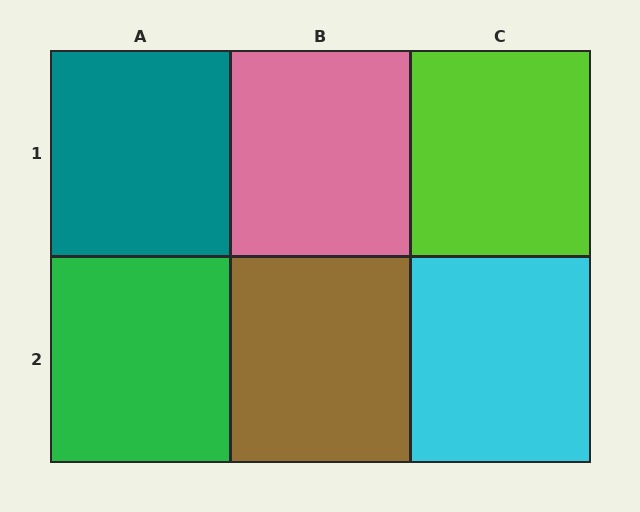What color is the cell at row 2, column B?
Brown.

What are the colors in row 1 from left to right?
Teal, pink, lime.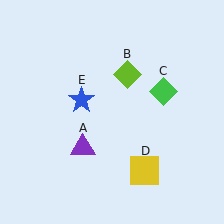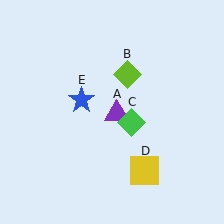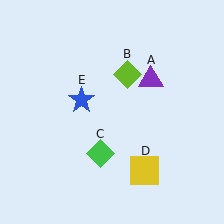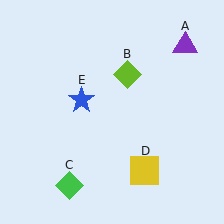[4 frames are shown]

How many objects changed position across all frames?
2 objects changed position: purple triangle (object A), green diamond (object C).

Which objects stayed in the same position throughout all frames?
Lime diamond (object B) and yellow square (object D) and blue star (object E) remained stationary.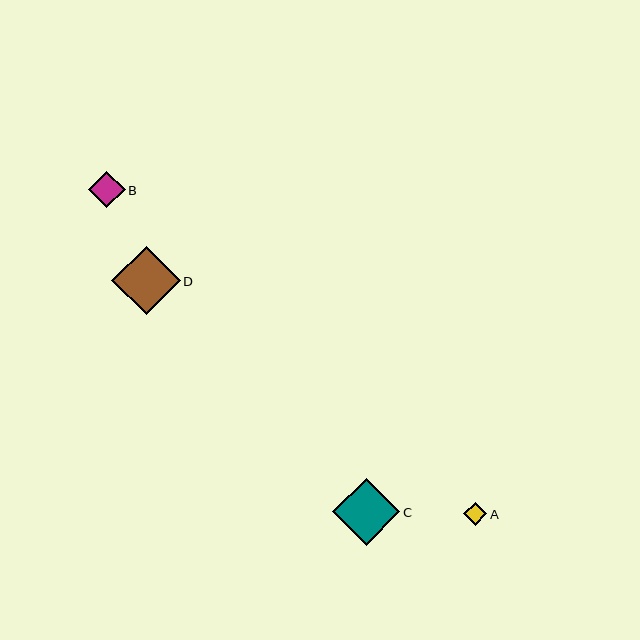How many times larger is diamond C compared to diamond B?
Diamond C is approximately 1.8 times the size of diamond B.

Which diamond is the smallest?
Diamond A is the smallest with a size of approximately 23 pixels.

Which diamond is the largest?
Diamond D is the largest with a size of approximately 68 pixels.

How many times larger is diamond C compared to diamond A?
Diamond C is approximately 2.9 times the size of diamond A.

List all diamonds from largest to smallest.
From largest to smallest: D, C, B, A.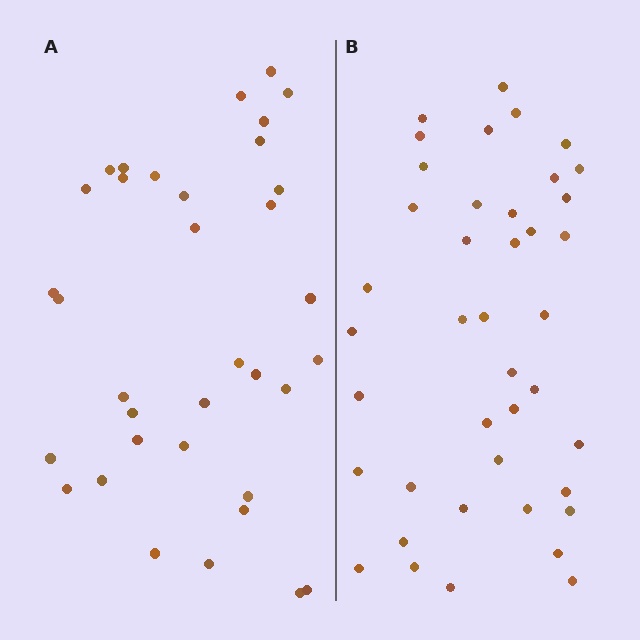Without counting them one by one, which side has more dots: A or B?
Region B (the right region) has more dots.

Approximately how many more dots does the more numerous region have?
Region B has about 6 more dots than region A.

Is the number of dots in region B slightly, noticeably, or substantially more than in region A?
Region B has only slightly more — the two regions are fairly close. The ratio is roughly 1.2 to 1.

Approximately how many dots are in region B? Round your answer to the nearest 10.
About 40 dots. (The exact count is 41, which rounds to 40.)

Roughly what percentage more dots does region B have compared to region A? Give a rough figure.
About 15% more.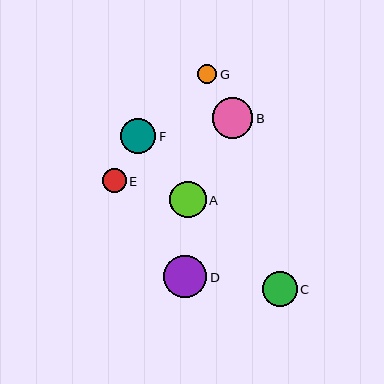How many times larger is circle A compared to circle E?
Circle A is approximately 1.5 times the size of circle E.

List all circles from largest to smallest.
From largest to smallest: D, B, A, F, C, E, G.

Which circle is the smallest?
Circle G is the smallest with a size of approximately 19 pixels.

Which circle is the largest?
Circle D is the largest with a size of approximately 43 pixels.